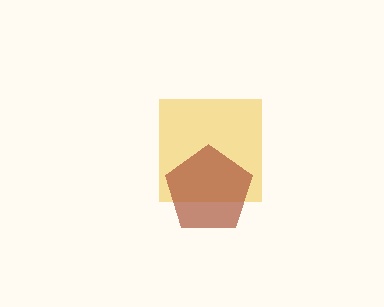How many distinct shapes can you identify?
There are 2 distinct shapes: a yellow square, a brown pentagon.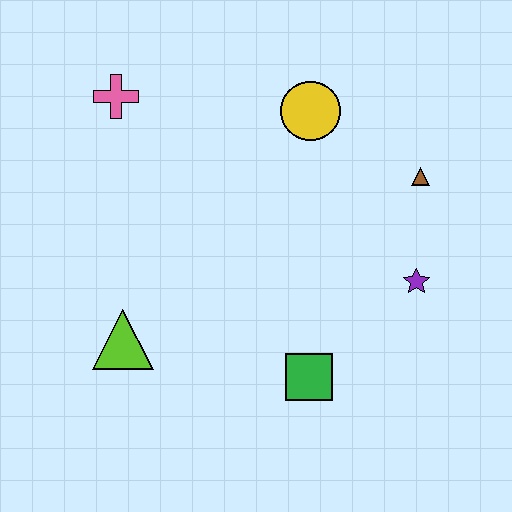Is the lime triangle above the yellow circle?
No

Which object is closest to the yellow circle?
The brown triangle is closest to the yellow circle.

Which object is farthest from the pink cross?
The purple star is farthest from the pink cross.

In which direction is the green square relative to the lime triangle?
The green square is to the right of the lime triangle.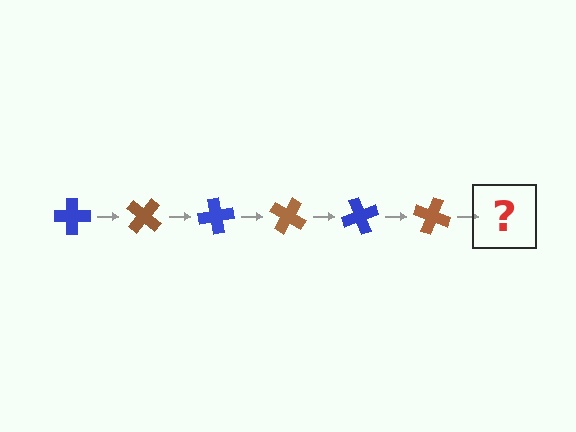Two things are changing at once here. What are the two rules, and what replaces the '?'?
The two rules are that it rotates 40 degrees each step and the color cycles through blue and brown. The '?' should be a blue cross, rotated 240 degrees from the start.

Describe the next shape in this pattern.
It should be a blue cross, rotated 240 degrees from the start.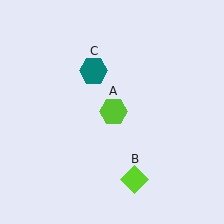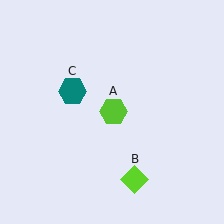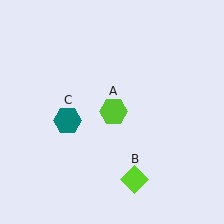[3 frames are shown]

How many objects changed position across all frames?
1 object changed position: teal hexagon (object C).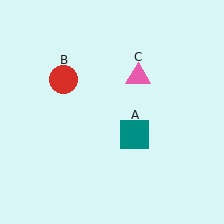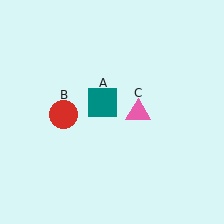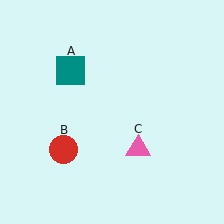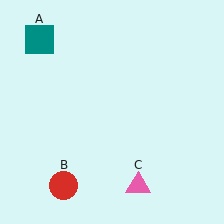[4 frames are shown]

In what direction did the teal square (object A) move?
The teal square (object A) moved up and to the left.